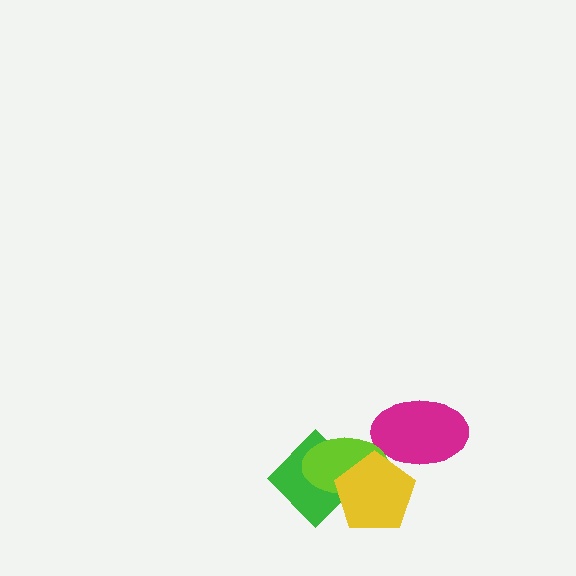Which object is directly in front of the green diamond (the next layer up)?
The lime ellipse is directly in front of the green diamond.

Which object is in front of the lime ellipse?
The yellow pentagon is in front of the lime ellipse.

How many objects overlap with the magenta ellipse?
2 objects overlap with the magenta ellipse.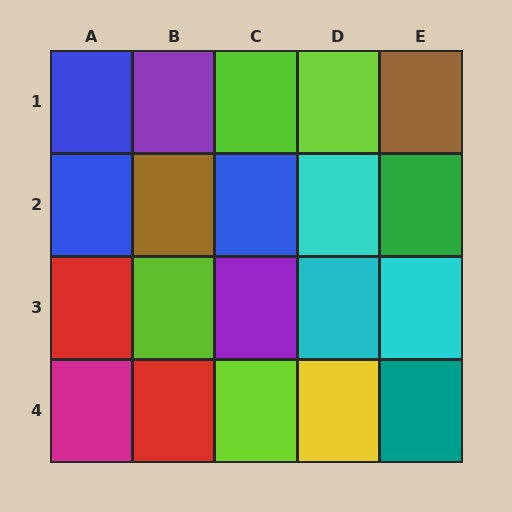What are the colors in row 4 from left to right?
Magenta, red, lime, yellow, teal.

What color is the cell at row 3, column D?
Cyan.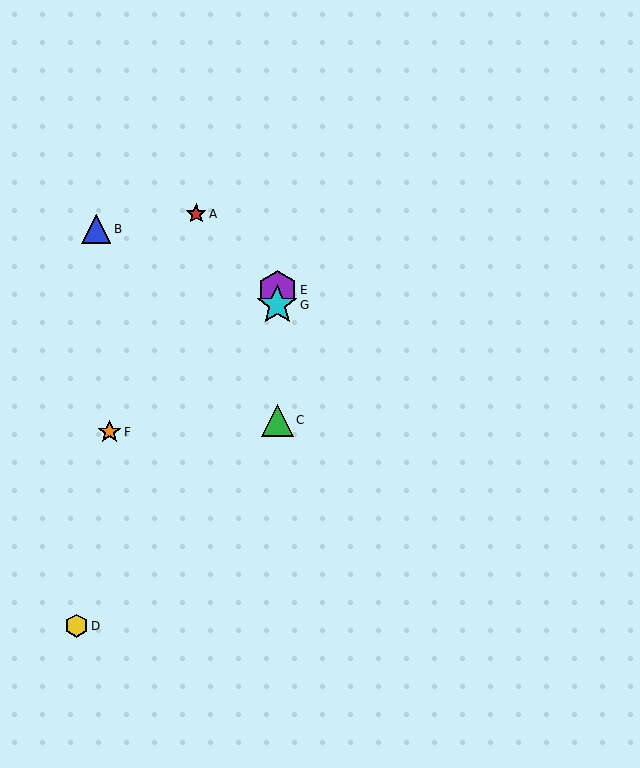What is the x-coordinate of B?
Object B is at x≈96.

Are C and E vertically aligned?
Yes, both are at x≈277.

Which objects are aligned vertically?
Objects C, E, G are aligned vertically.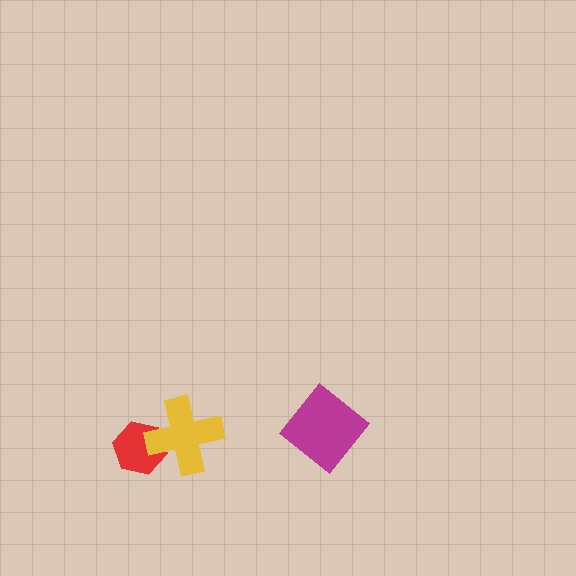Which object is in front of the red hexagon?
The yellow cross is in front of the red hexagon.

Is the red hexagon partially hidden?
Yes, it is partially covered by another shape.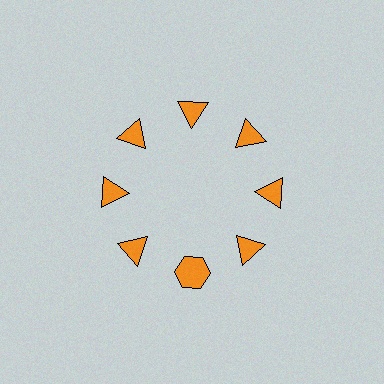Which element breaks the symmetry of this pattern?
The orange hexagon at roughly the 6 o'clock position breaks the symmetry. All other shapes are orange triangles.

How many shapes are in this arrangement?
There are 8 shapes arranged in a ring pattern.